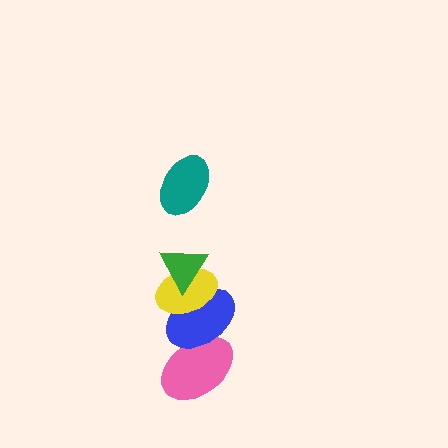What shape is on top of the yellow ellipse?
The green triangle is on top of the yellow ellipse.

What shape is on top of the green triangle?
The teal ellipse is on top of the green triangle.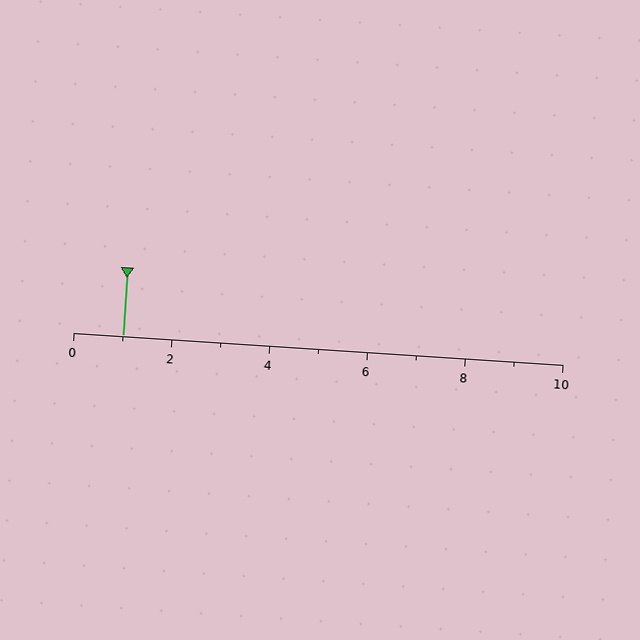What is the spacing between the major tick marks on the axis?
The major ticks are spaced 2 apart.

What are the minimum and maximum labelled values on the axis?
The axis runs from 0 to 10.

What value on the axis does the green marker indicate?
The marker indicates approximately 1.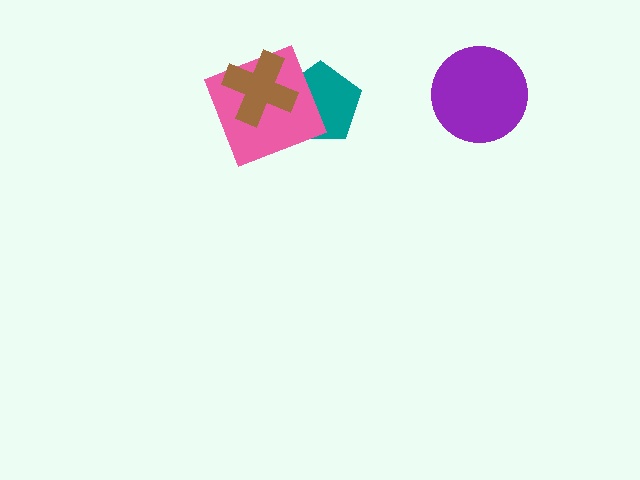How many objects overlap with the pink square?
2 objects overlap with the pink square.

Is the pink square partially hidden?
Yes, it is partially covered by another shape.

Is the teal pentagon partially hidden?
Yes, it is partially covered by another shape.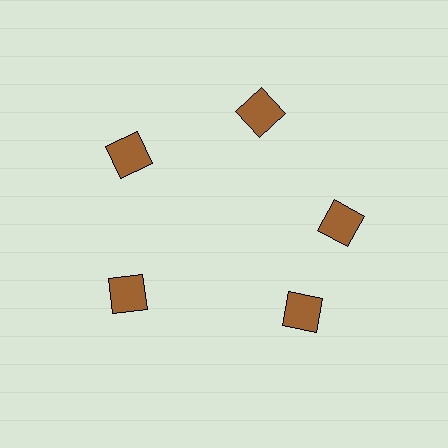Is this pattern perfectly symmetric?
No. The 5 brown squares are arranged in a ring, but one element near the 5 o'clock position is rotated out of alignment along the ring, breaking the 5-fold rotational symmetry.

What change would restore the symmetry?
The symmetry would be restored by rotating it back into even spacing with its neighbors so that all 5 squares sit at equal angles and equal distance from the center.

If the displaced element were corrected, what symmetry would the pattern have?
It would have 5-fold rotational symmetry — the pattern would map onto itself every 72 degrees.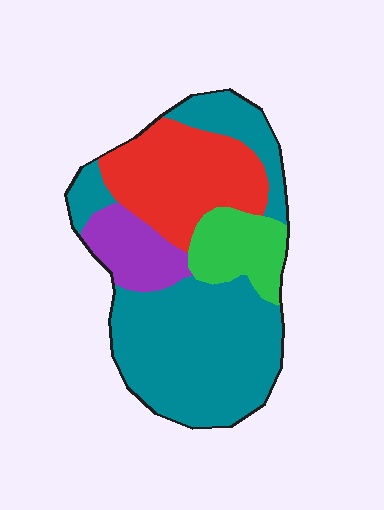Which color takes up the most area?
Teal, at roughly 50%.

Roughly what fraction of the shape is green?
Green covers about 10% of the shape.